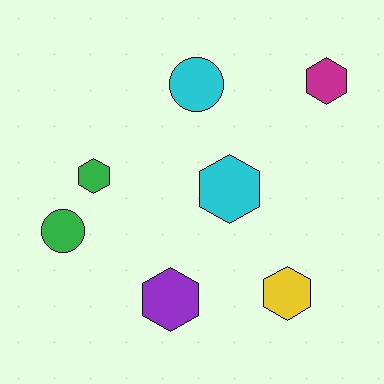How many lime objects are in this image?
There are no lime objects.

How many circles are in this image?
There are 2 circles.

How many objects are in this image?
There are 7 objects.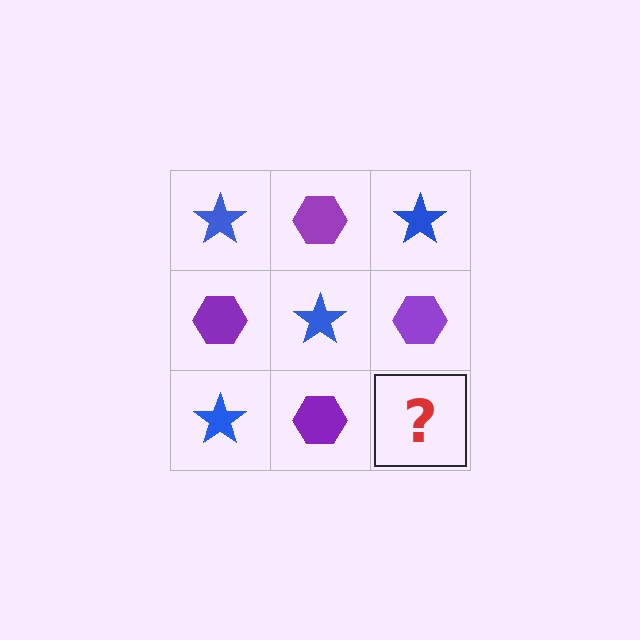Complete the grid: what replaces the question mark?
The question mark should be replaced with a blue star.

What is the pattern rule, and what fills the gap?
The rule is that it alternates blue star and purple hexagon in a checkerboard pattern. The gap should be filled with a blue star.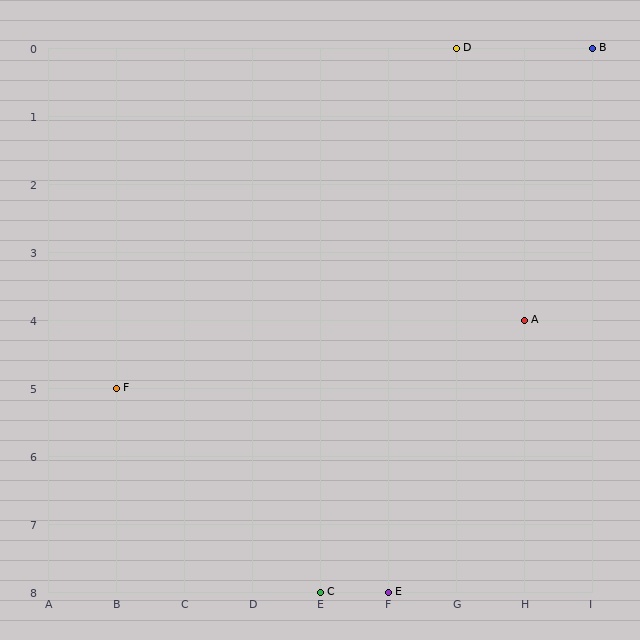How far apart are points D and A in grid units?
Points D and A are 1 column and 4 rows apart (about 4.1 grid units diagonally).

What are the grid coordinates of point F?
Point F is at grid coordinates (B, 5).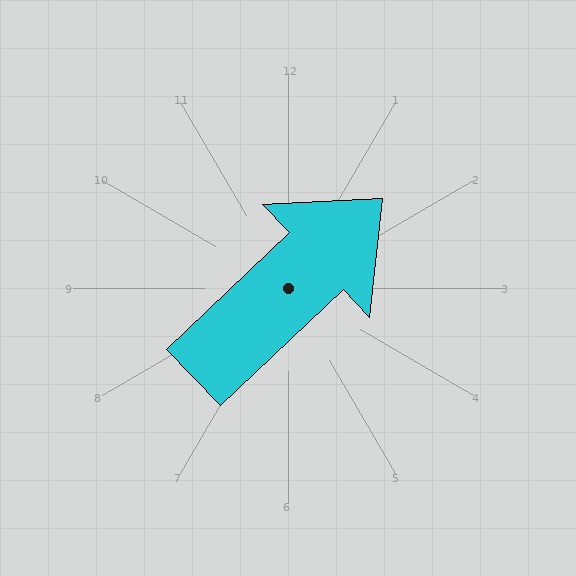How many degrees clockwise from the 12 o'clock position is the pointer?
Approximately 47 degrees.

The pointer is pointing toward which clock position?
Roughly 2 o'clock.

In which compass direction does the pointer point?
Northeast.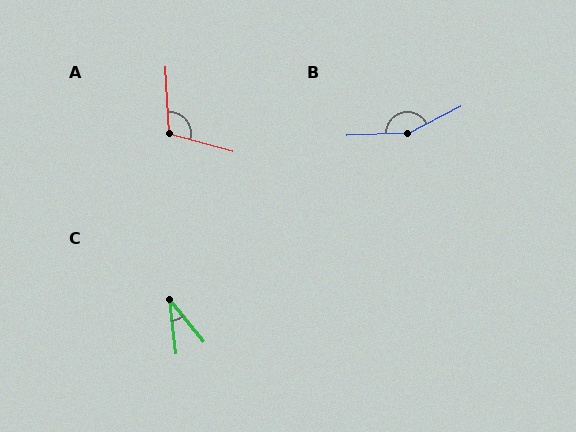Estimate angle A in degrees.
Approximately 108 degrees.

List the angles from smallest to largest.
C (32°), A (108°), B (156°).